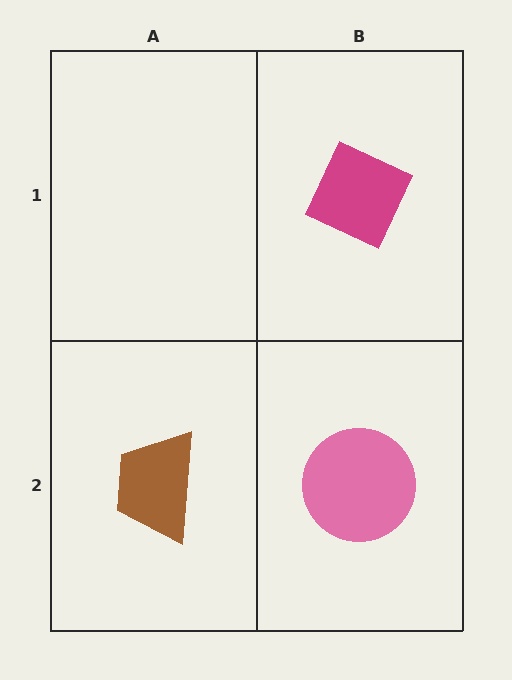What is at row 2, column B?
A pink circle.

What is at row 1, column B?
A magenta diamond.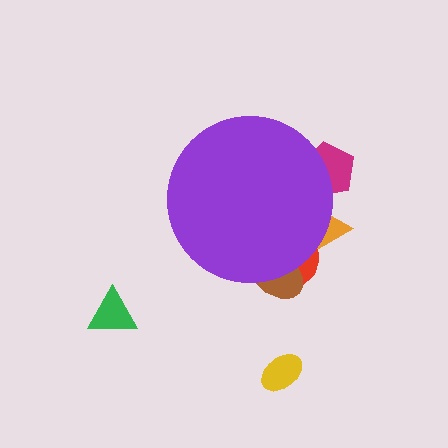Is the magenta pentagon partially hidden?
Yes, the magenta pentagon is partially hidden behind the purple circle.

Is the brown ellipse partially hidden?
Yes, the brown ellipse is partially hidden behind the purple circle.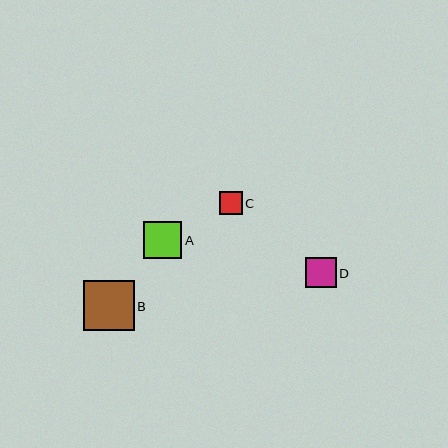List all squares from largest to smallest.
From largest to smallest: B, A, D, C.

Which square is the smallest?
Square C is the smallest with a size of approximately 23 pixels.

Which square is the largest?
Square B is the largest with a size of approximately 50 pixels.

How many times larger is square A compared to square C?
Square A is approximately 1.6 times the size of square C.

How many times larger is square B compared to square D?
Square B is approximately 1.7 times the size of square D.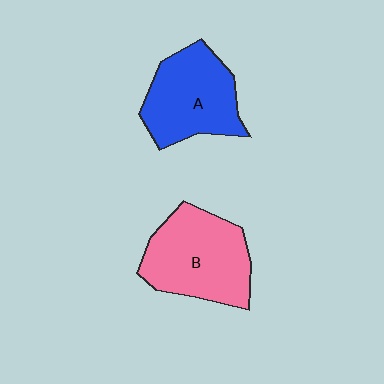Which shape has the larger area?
Shape B (pink).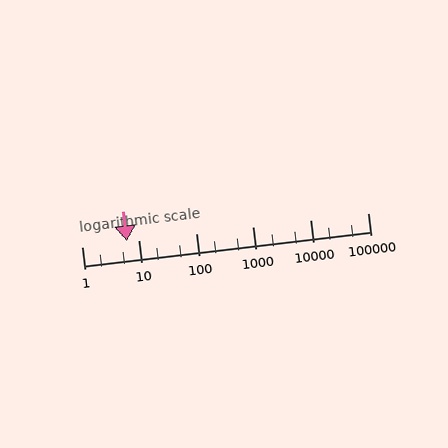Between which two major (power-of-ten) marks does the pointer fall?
The pointer is between 1 and 10.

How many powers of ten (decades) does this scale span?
The scale spans 5 decades, from 1 to 100000.